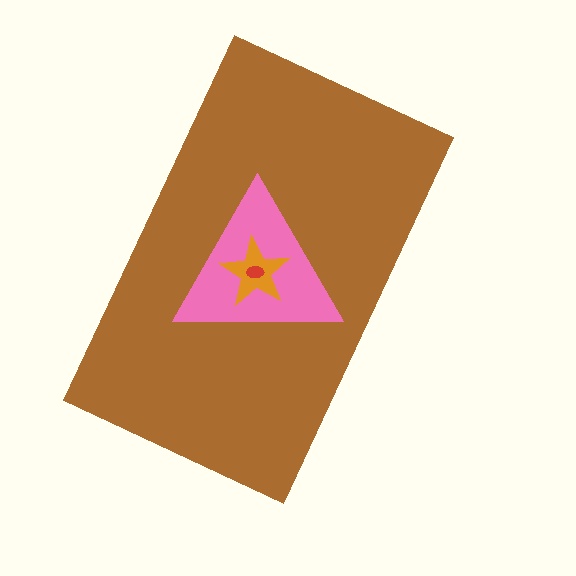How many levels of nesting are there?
4.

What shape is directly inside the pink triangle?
The orange star.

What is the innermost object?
The red ellipse.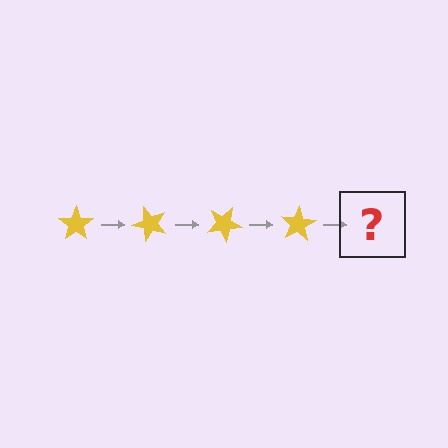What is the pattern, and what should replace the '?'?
The pattern is that the star rotates 50 degrees each step. The '?' should be a yellow star rotated 200 degrees.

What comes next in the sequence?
The next element should be a yellow star rotated 200 degrees.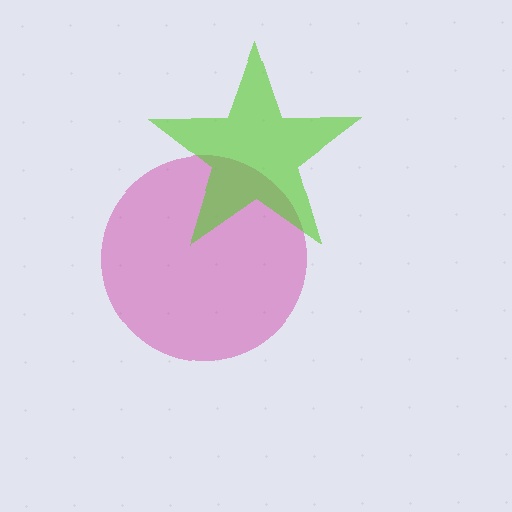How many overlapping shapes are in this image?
There are 2 overlapping shapes in the image.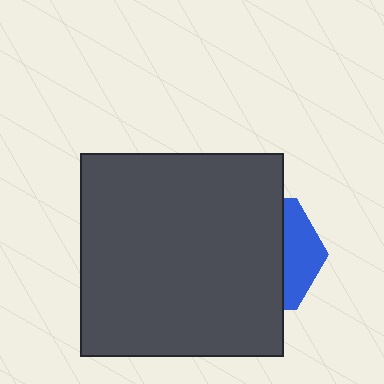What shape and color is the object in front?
The object in front is a dark gray square.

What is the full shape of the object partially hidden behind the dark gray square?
The partially hidden object is a blue hexagon.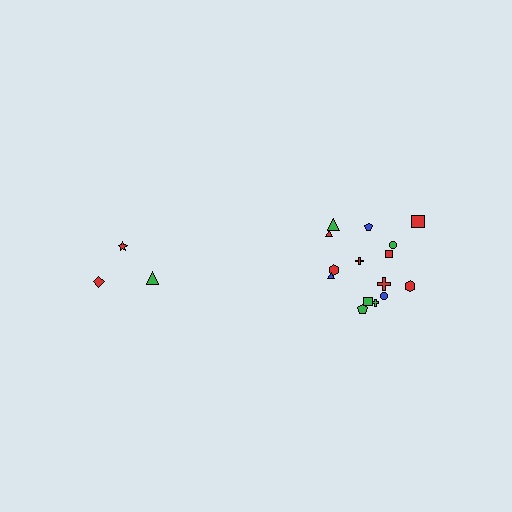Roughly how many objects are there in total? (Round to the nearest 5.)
Roughly 20 objects in total.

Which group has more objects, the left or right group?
The right group.